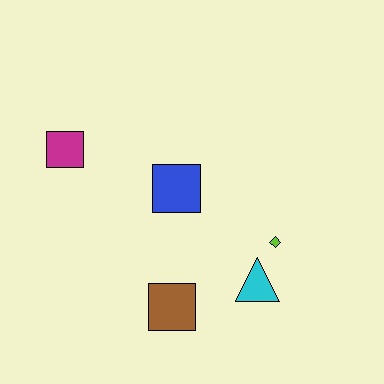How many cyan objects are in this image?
There is 1 cyan object.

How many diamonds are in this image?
There is 1 diamond.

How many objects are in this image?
There are 5 objects.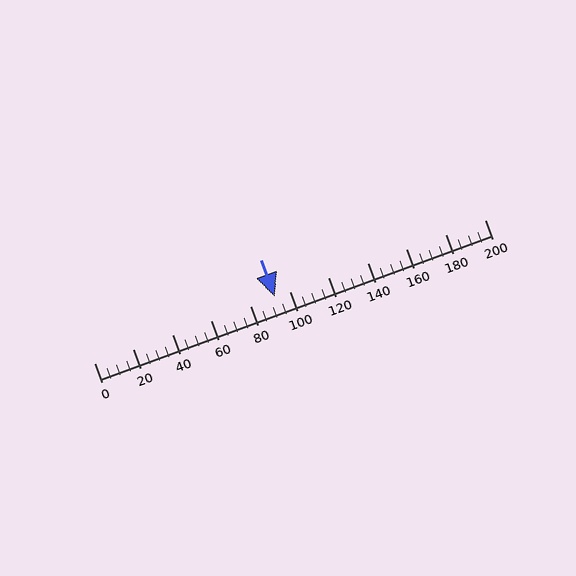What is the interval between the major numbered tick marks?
The major tick marks are spaced 20 units apart.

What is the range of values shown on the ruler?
The ruler shows values from 0 to 200.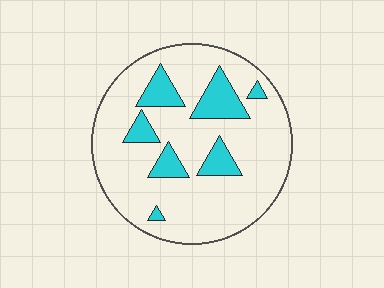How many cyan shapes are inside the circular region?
7.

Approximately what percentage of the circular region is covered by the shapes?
Approximately 20%.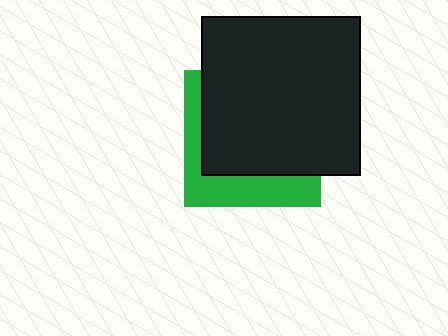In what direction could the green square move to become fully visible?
The green square could move toward the lower-left. That would shift it out from behind the black square entirely.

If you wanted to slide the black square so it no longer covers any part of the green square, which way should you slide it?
Slide it toward the upper-right — that is the most direct way to separate the two shapes.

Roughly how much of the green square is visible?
A small part of it is visible (roughly 33%).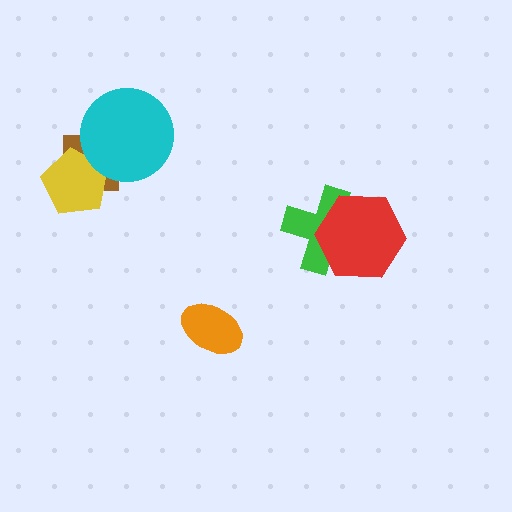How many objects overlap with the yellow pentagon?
2 objects overlap with the yellow pentagon.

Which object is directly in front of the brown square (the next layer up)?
The yellow pentagon is directly in front of the brown square.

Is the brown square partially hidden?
Yes, it is partially covered by another shape.